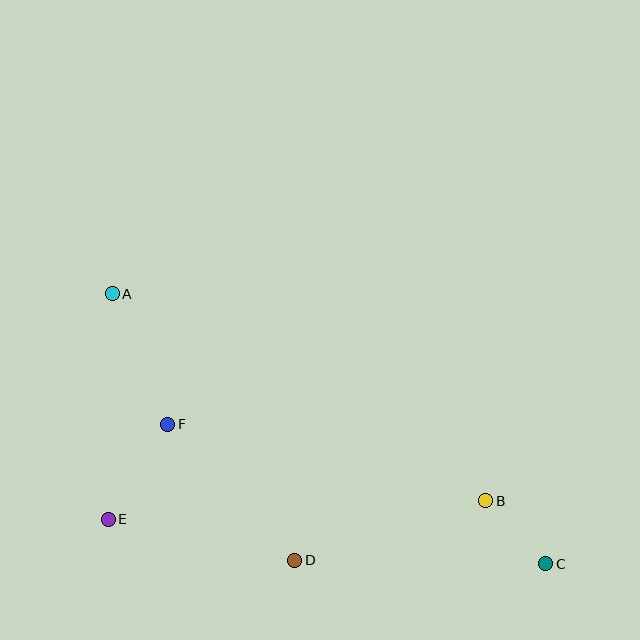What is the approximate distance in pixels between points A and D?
The distance between A and D is approximately 323 pixels.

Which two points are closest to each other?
Points B and C are closest to each other.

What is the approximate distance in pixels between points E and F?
The distance between E and F is approximately 112 pixels.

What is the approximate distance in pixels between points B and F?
The distance between B and F is approximately 327 pixels.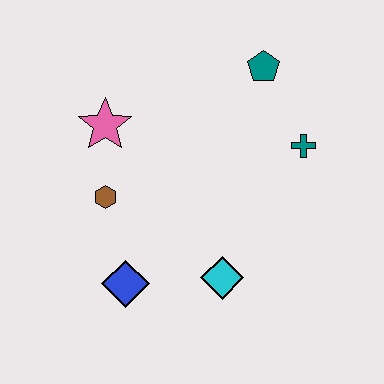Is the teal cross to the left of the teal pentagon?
No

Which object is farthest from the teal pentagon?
The blue diamond is farthest from the teal pentagon.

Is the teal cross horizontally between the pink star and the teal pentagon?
No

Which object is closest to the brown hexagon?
The pink star is closest to the brown hexagon.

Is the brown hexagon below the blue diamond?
No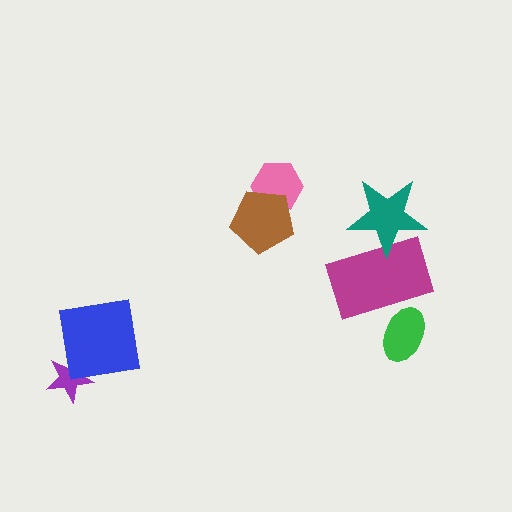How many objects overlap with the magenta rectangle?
2 objects overlap with the magenta rectangle.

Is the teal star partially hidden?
No, no other shape covers it.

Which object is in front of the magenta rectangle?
The teal star is in front of the magenta rectangle.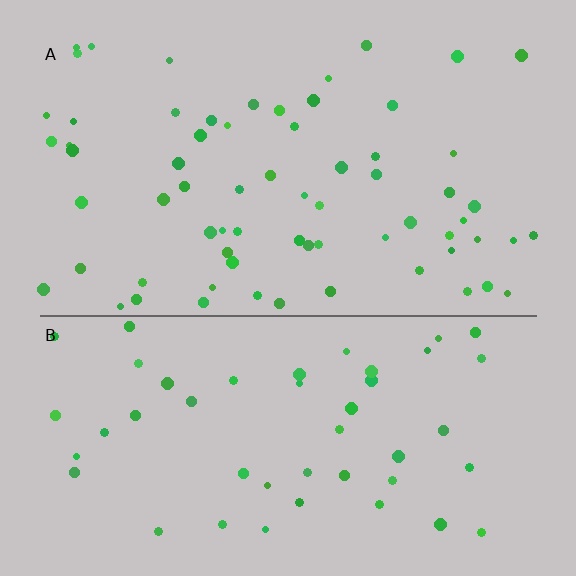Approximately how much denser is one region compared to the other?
Approximately 1.4× — region A over region B.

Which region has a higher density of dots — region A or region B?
A (the top).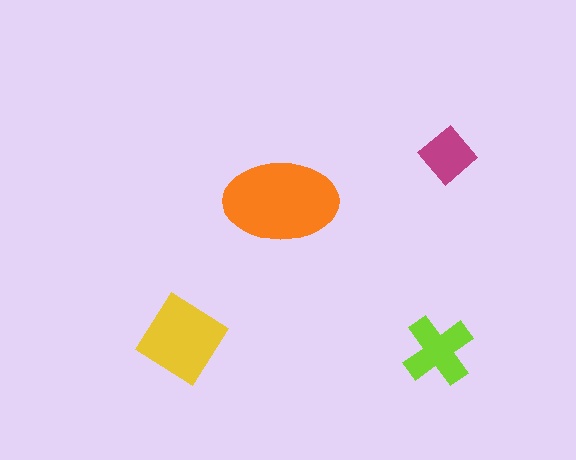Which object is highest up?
The magenta diamond is topmost.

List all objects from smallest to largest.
The magenta diamond, the lime cross, the yellow diamond, the orange ellipse.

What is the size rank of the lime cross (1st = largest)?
3rd.